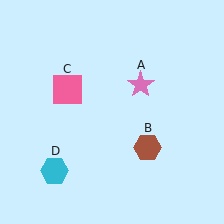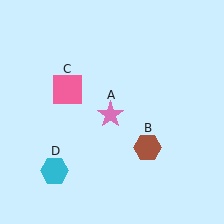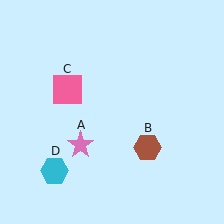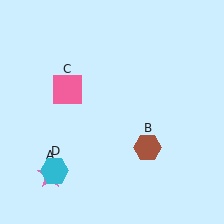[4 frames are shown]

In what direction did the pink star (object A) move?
The pink star (object A) moved down and to the left.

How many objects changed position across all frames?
1 object changed position: pink star (object A).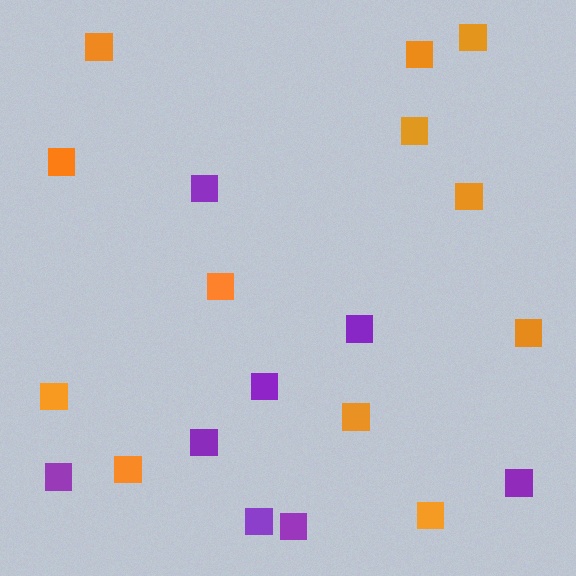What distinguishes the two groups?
There are 2 groups: one group of orange squares (12) and one group of purple squares (8).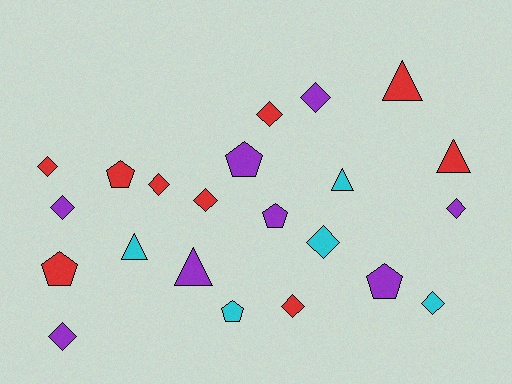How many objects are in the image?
There are 22 objects.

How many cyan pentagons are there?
There is 1 cyan pentagon.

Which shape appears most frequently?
Diamond, with 11 objects.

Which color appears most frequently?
Red, with 9 objects.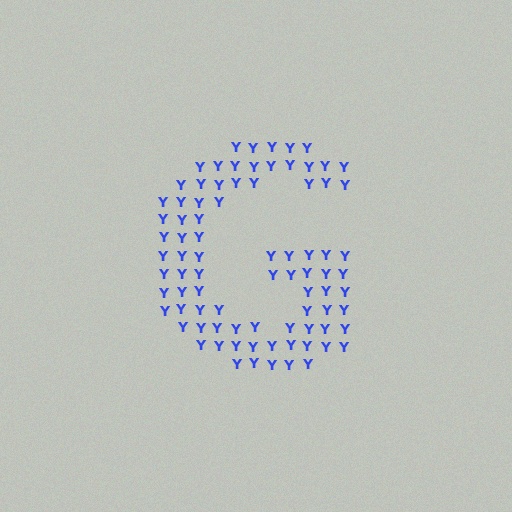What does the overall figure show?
The overall figure shows the letter G.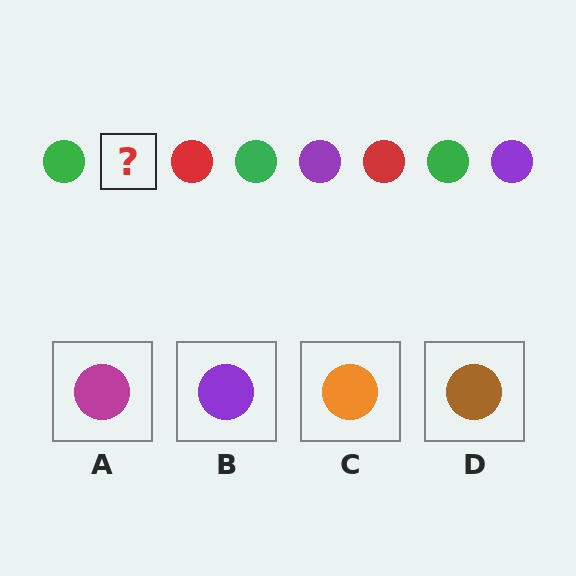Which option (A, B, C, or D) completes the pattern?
B.